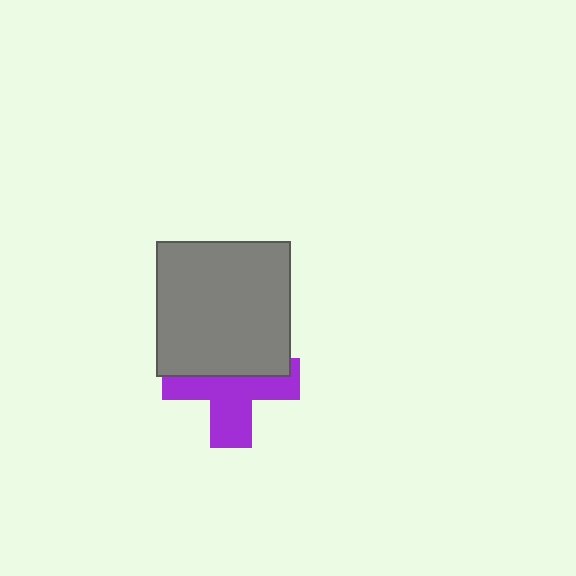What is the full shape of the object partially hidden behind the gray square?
The partially hidden object is a purple cross.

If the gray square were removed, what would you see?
You would see the complete purple cross.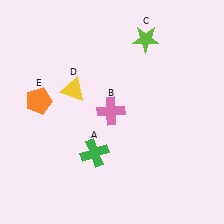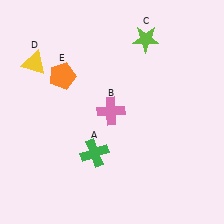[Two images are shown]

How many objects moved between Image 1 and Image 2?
2 objects moved between the two images.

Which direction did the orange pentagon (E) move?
The orange pentagon (E) moved up.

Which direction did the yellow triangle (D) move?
The yellow triangle (D) moved left.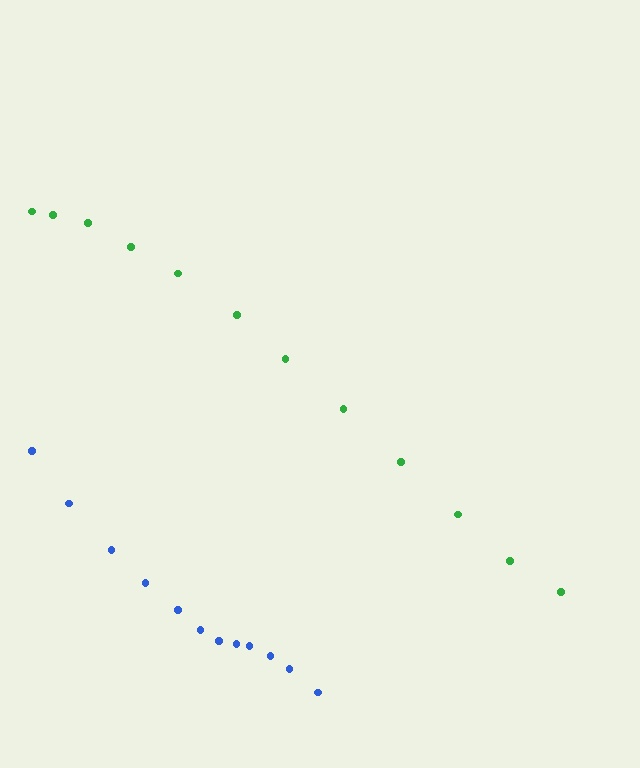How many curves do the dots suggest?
There are 2 distinct paths.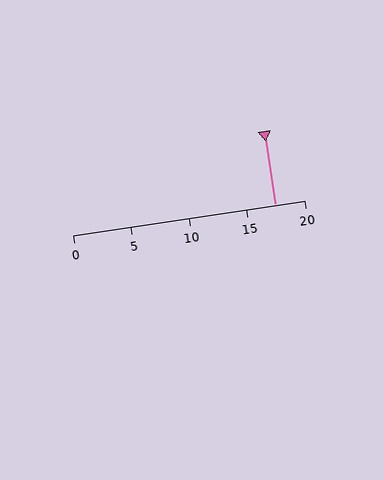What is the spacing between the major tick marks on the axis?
The major ticks are spaced 5 apart.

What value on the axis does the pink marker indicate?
The marker indicates approximately 17.5.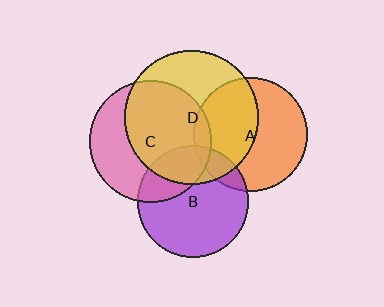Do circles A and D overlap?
Yes.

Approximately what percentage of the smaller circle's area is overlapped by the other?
Approximately 45%.